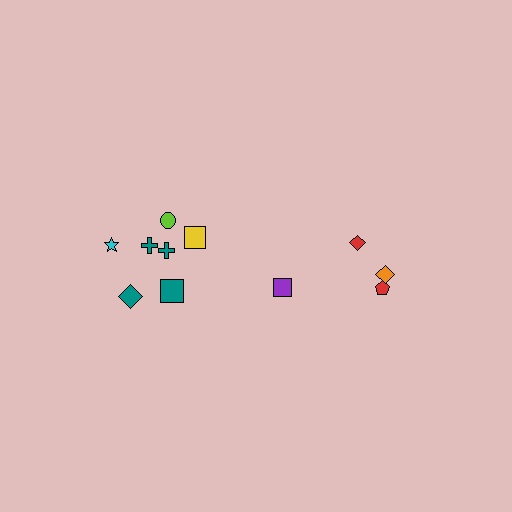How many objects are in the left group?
There are 7 objects.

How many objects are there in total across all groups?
There are 11 objects.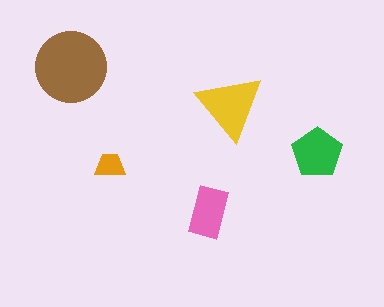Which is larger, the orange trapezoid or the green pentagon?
The green pentagon.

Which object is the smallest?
The orange trapezoid.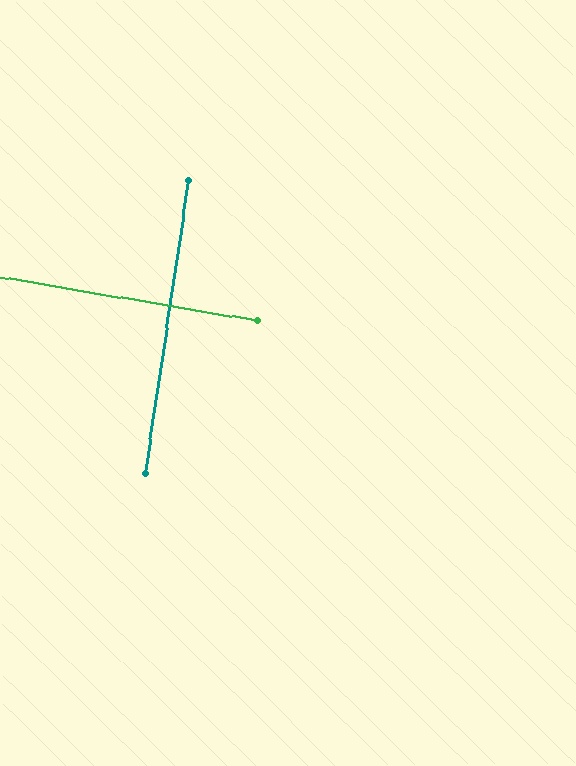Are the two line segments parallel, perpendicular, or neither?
Perpendicular — they meet at approximately 89°.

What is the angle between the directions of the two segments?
Approximately 89 degrees.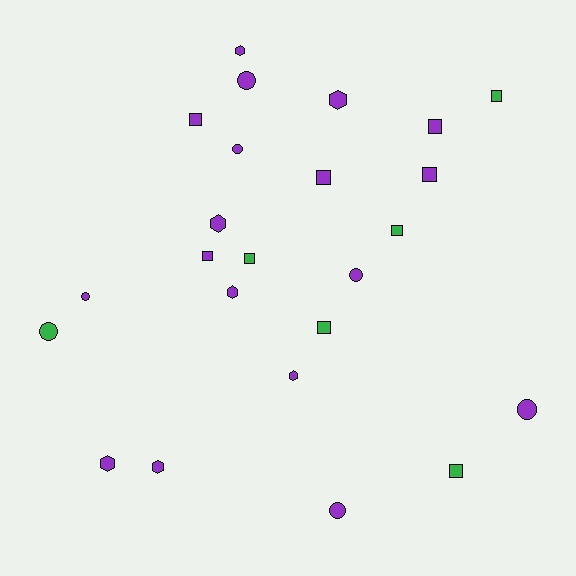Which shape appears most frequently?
Square, with 10 objects.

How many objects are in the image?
There are 24 objects.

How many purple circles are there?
There are 6 purple circles.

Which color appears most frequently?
Purple, with 18 objects.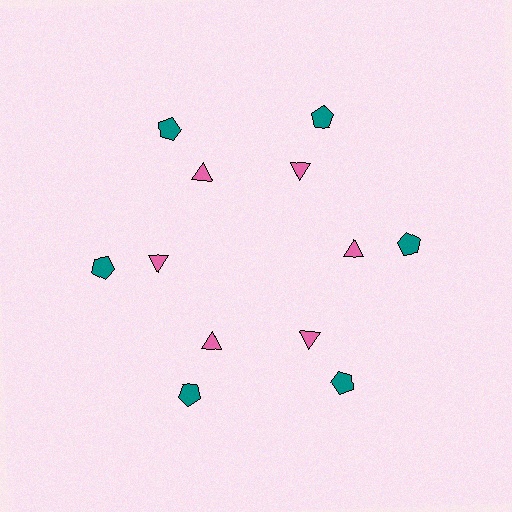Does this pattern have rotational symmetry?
Yes, this pattern has 6-fold rotational symmetry. It looks the same after rotating 60 degrees around the center.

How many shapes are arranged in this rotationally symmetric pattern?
There are 12 shapes, arranged in 6 groups of 2.